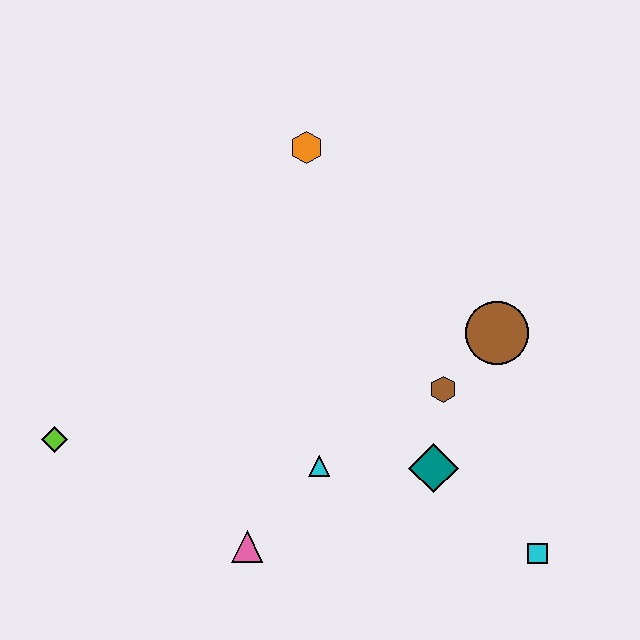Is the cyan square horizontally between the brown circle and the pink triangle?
No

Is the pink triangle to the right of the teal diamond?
No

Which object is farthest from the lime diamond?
The cyan square is farthest from the lime diamond.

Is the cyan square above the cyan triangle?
No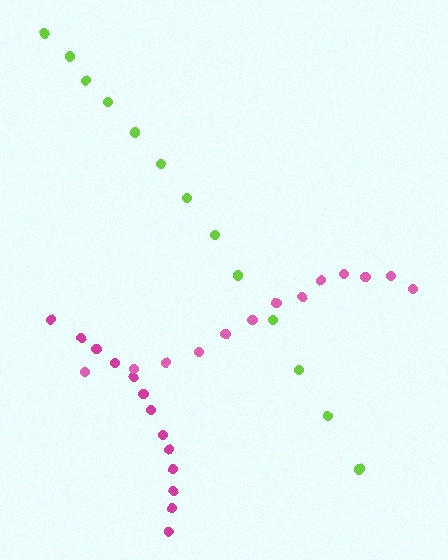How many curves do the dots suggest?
There are 3 distinct paths.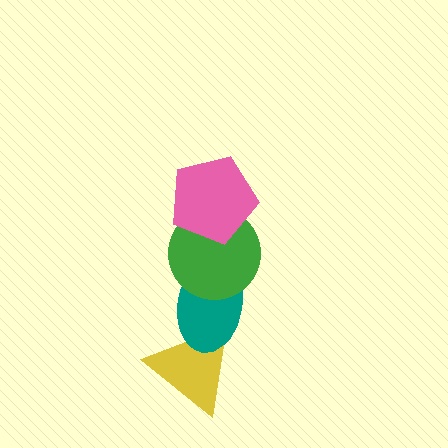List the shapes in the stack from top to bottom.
From top to bottom: the pink pentagon, the green circle, the teal ellipse, the yellow triangle.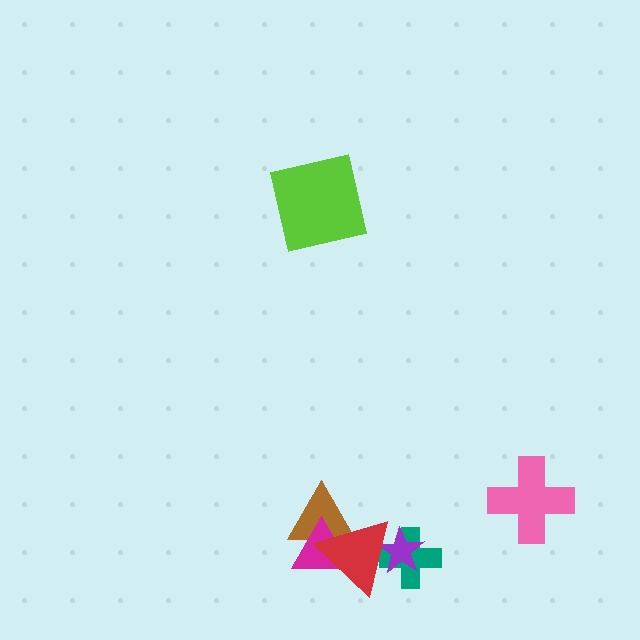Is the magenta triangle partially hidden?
Yes, it is partially covered by another shape.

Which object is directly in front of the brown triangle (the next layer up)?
The magenta triangle is directly in front of the brown triangle.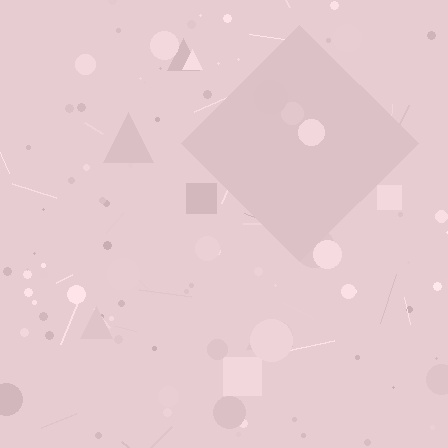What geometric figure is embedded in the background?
A diamond is embedded in the background.